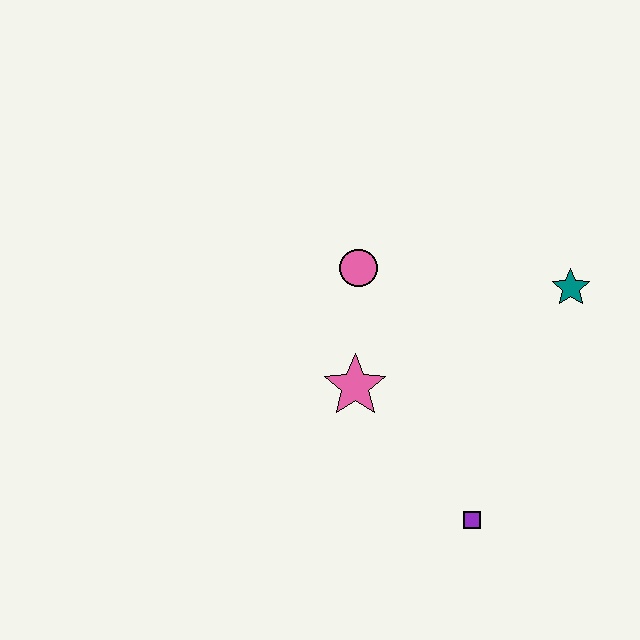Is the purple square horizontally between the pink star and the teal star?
Yes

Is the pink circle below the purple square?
No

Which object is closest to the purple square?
The pink star is closest to the purple square.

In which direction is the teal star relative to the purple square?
The teal star is above the purple square.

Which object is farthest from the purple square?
The pink circle is farthest from the purple square.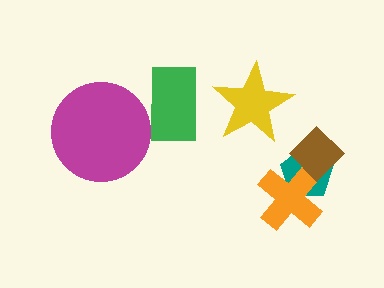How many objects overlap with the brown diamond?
2 objects overlap with the brown diamond.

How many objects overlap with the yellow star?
0 objects overlap with the yellow star.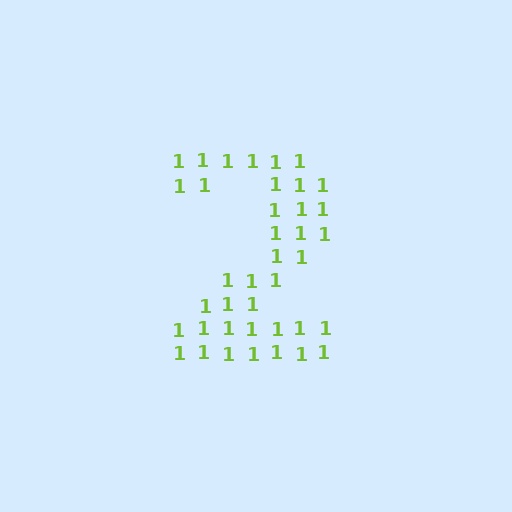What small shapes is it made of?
It is made of small digit 1's.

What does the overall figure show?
The overall figure shows the digit 2.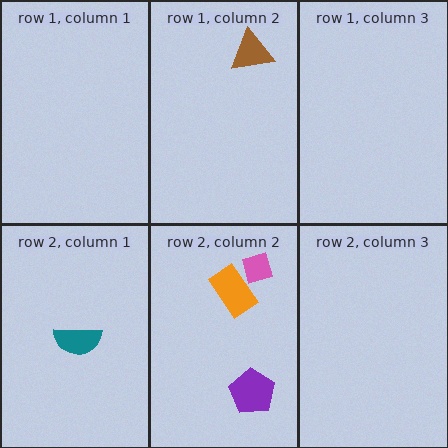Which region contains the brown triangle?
The row 1, column 2 region.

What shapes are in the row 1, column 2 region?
The brown triangle.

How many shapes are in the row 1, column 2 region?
1.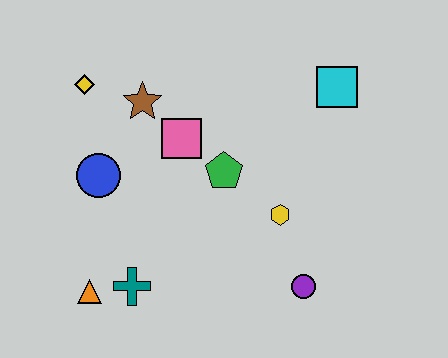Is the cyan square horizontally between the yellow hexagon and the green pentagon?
No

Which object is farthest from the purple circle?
The yellow diamond is farthest from the purple circle.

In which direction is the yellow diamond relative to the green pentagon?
The yellow diamond is to the left of the green pentagon.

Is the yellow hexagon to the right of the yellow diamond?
Yes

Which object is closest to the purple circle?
The yellow hexagon is closest to the purple circle.